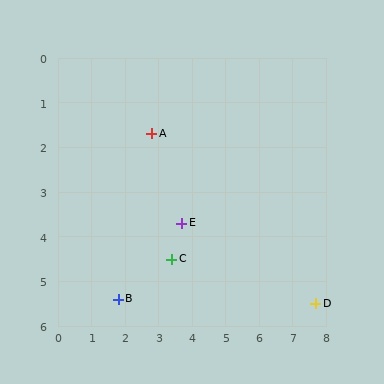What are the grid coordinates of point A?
Point A is at approximately (2.8, 1.7).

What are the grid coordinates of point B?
Point B is at approximately (1.8, 5.4).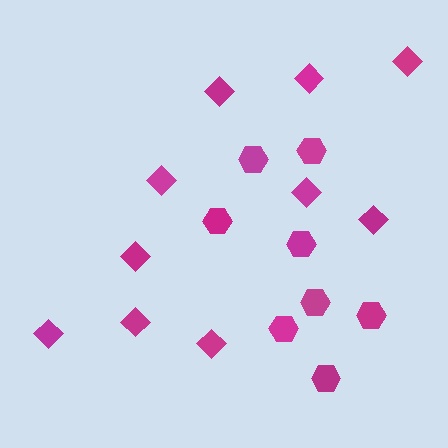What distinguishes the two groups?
There are 2 groups: one group of diamonds (10) and one group of hexagons (8).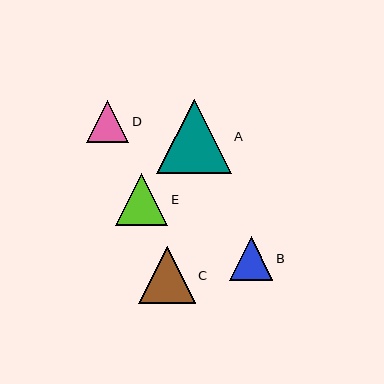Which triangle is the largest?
Triangle A is the largest with a size of approximately 74 pixels.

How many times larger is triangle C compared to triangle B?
Triangle C is approximately 1.3 times the size of triangle B.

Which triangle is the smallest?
Triangle D is the smallest with a size of approximately 42 pixels.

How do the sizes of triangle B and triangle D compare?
Triangle B and triangle D are approximately the same size.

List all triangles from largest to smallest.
From largest to smallest: A, C, E, B, D.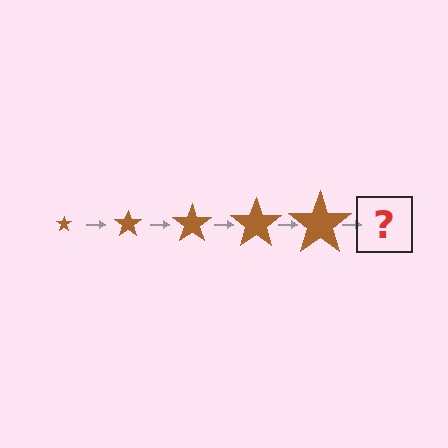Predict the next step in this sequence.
The next step is a brown star, larger than the previous one.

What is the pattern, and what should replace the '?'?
The pattern is that the star gets progressively larger each step. The '?' should be a brown star, larger than the previous one.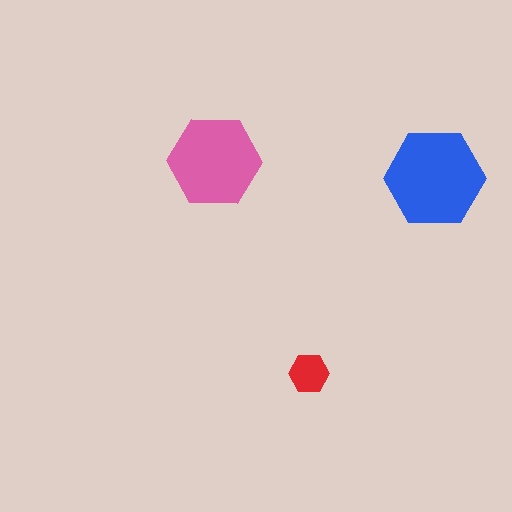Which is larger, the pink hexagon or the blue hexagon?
The blue one.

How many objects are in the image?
There are 3 objects in the image.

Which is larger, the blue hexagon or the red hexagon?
The blue one.